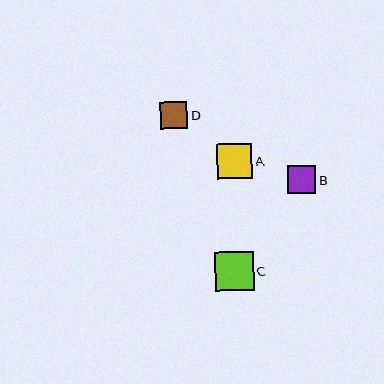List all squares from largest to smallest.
From largest to smallest: C, A, B, D.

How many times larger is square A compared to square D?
Square A is approximately 1.3 times the size of square D.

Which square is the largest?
Square C is the largest with a size of approximately 39 pixels.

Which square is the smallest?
Square D is the smallest with a size of approximately 27 pixels.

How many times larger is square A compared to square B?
Square A is approximately 1.3 times the size of square B.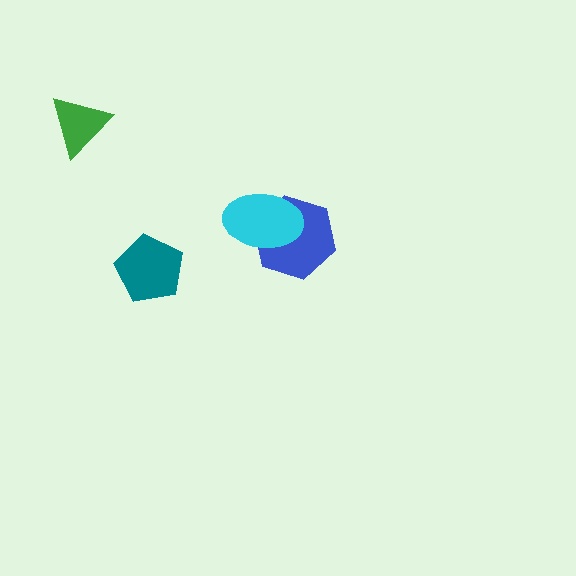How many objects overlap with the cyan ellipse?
1 object overlaps with the cyan ellipse.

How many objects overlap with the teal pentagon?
0 objects overlap with the teal pentagon.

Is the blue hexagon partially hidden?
Yes, it is partially covered by another shape.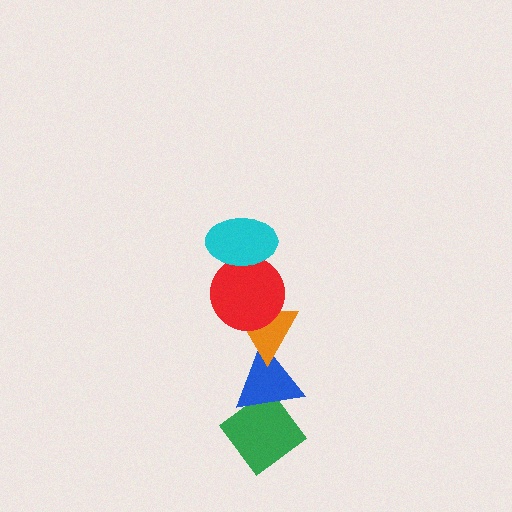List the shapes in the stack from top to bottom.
From top to bottom: the cyan ellipse, the red circle, the orange triangle, the blue triangle, the green diamond.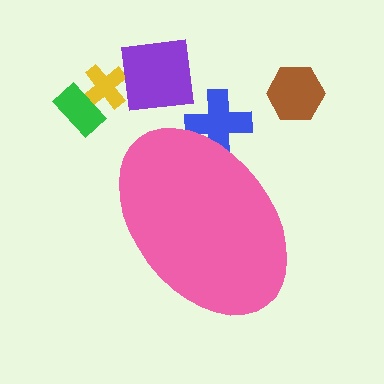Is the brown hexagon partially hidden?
No, the brown hexagon is fully visible.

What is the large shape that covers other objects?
A pink ellipse.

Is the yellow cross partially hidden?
No, the yellow cross is fully visible.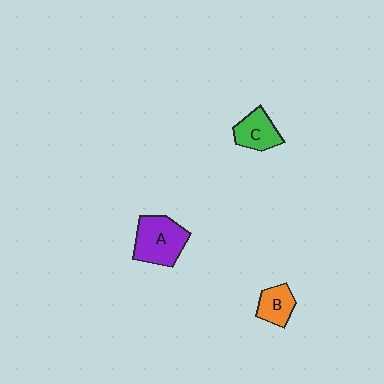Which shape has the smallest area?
Shape B (orange).